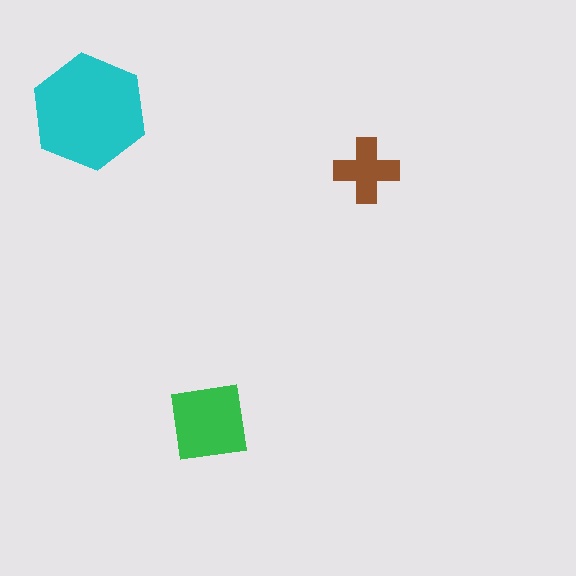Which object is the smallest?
The brown cross.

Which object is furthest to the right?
The brown cross is rightmost.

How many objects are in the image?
There are 3 objects in the image.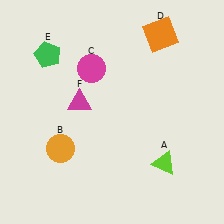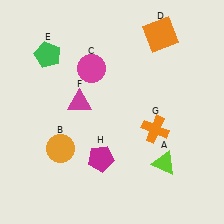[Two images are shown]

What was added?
An orange cross (G), a magenta pentagon (H) were added in Image 2.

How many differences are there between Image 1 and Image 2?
There are 2 differences between the two images.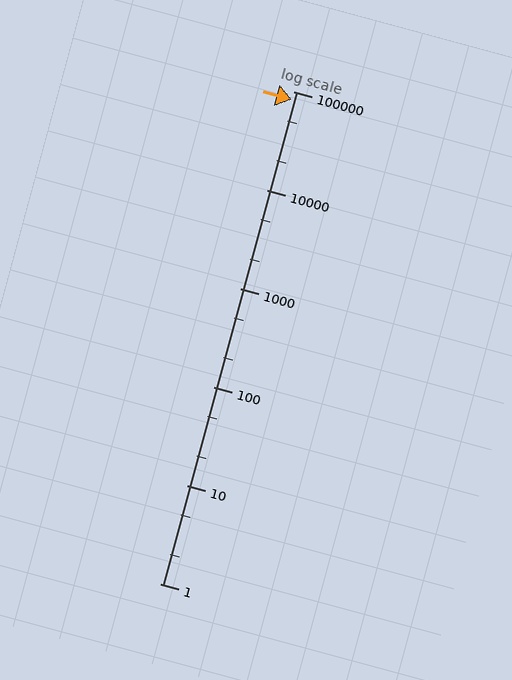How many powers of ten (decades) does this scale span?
The scale spans 5 decades, from 1 to 100000.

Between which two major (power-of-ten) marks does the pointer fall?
The pointer is between 10000 and 100000.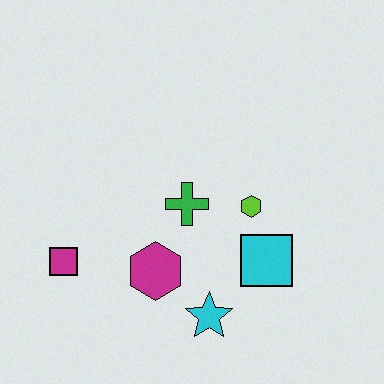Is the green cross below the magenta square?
No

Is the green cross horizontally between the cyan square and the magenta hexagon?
Yes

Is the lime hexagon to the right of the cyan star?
Yes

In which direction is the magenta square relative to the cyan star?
The magenta square is to the left of the cyan star.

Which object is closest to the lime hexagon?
The cyan square is closest to the lime hexagon.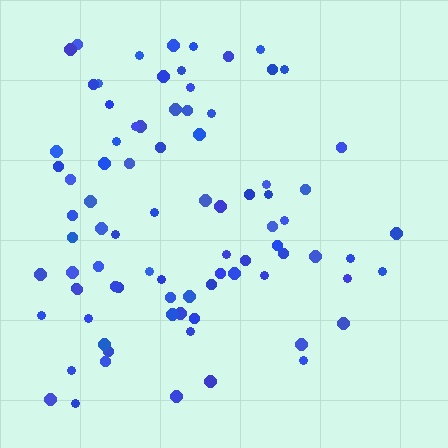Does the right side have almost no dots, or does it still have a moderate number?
Still a moderate number, just noticeably fewer than the left.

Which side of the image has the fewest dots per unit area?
The right.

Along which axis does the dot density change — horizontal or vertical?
Horizontal.